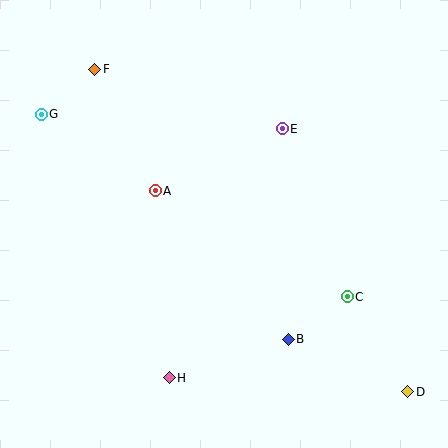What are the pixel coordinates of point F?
Point F is at (94, 69).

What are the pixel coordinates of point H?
Point H is at (169, 378).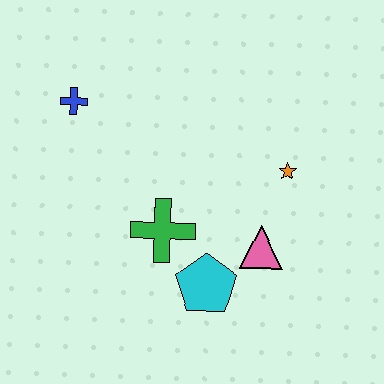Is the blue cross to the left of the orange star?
Yes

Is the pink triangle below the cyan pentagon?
No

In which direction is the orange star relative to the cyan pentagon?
The orange star is above the cyan pentagon.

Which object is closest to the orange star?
The pink triangle is closest to the orange star.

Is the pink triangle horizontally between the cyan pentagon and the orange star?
Yes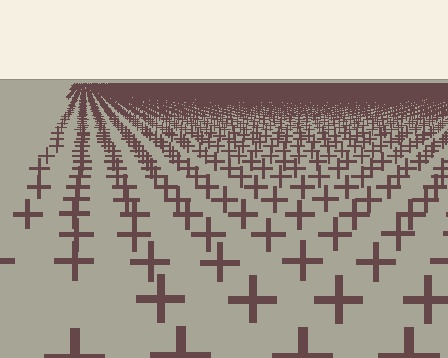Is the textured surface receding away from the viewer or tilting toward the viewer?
The surface is receding away from the viewer. Texture elements get smaller and denser toward the top.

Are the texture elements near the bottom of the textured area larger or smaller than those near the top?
Larger. Near the bottom, elements are closer to the viewer and appear at a bigger on-screen size.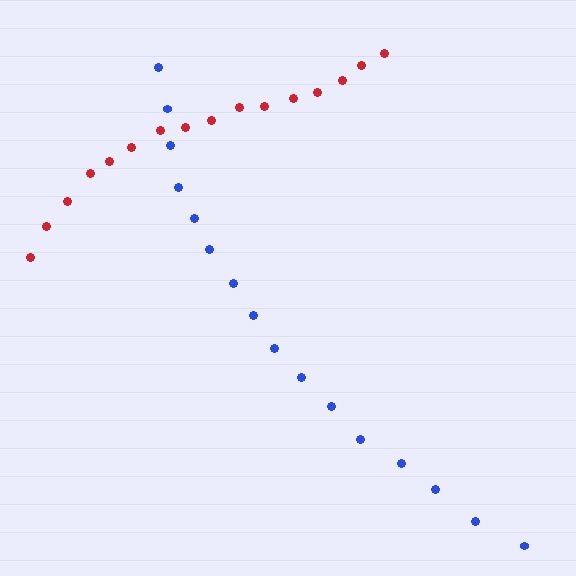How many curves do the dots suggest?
There are 2 distinct paths.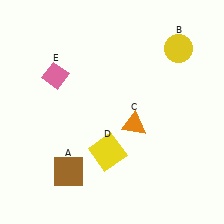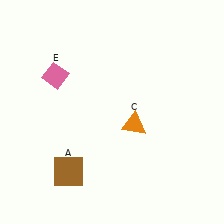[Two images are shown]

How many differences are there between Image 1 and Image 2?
There are 2 differences between the two images.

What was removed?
The yellow circle (B), the yellow square (D) were removed in Image 2.